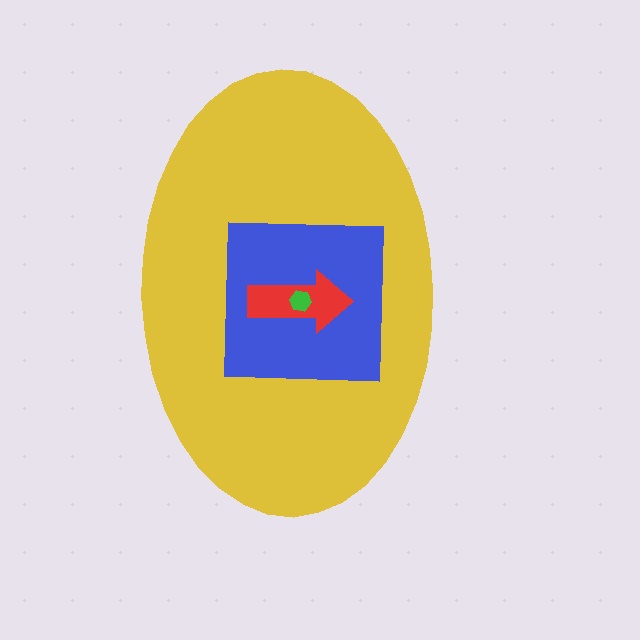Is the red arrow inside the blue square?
Yes.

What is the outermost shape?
The yellow ellipse.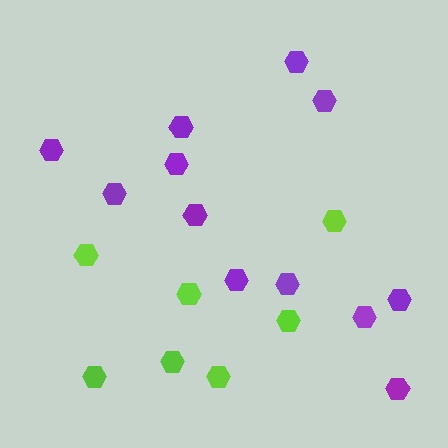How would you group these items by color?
There are 2 groups: one group of purple hexagons (12) and one group of lime hexagons (7).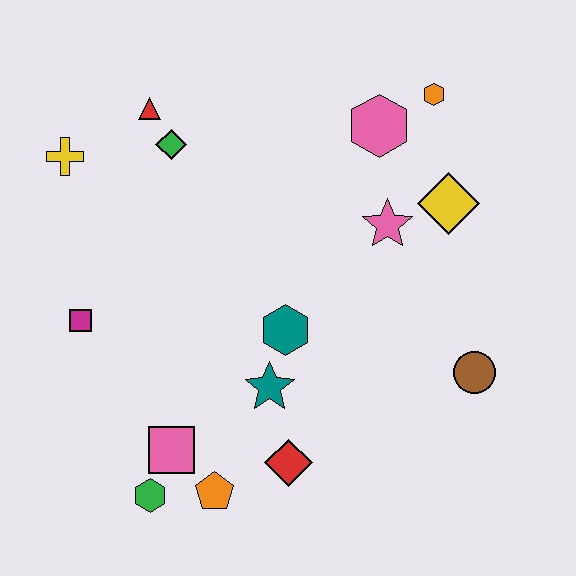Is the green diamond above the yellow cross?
Yes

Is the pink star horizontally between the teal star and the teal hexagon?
No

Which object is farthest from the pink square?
The orange hexagon is farthest from the pink square.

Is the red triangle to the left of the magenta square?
No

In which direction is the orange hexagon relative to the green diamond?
The orange hexagon is to the right of the green diamond.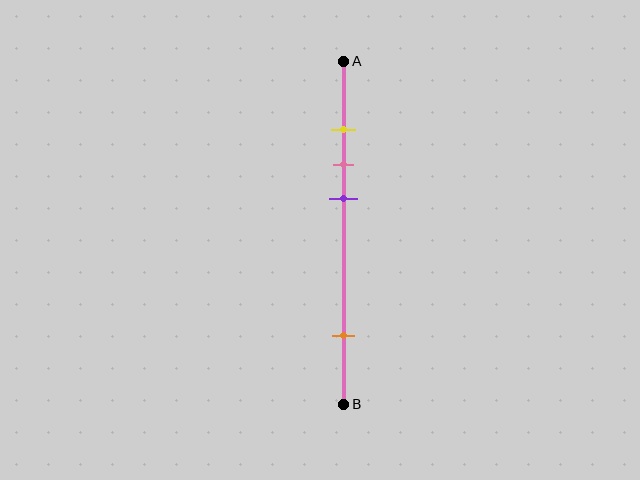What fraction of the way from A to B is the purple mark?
The purple mark is approximately 40% (0.4) of the way from A to B.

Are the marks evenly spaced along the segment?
No, the marks are not evenly spaced.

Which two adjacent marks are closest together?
The yellow and pink marks are the closest adjacent pair.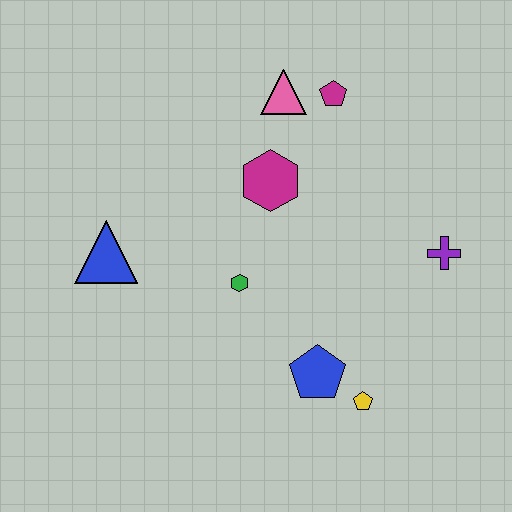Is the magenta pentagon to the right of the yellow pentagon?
No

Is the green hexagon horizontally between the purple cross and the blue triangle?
Yes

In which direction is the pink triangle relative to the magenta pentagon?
The pink triangle is to the left of the magenta pentagon.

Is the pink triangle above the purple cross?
Yes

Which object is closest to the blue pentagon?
The yellow pentagon is closest to the blue pentagon.